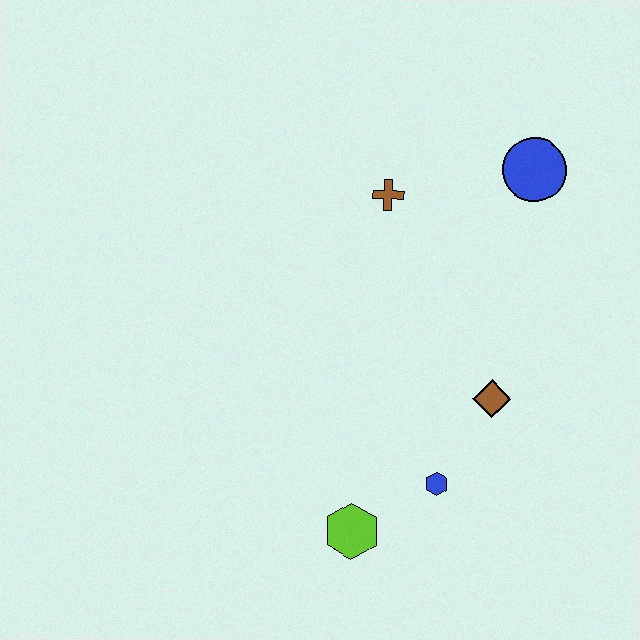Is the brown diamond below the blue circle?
Yes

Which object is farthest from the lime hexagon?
The blue circle is farthest from the lime hexagon.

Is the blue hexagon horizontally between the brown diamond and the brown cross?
Yes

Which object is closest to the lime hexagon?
The blue hexagon is closest to the lime hexagon.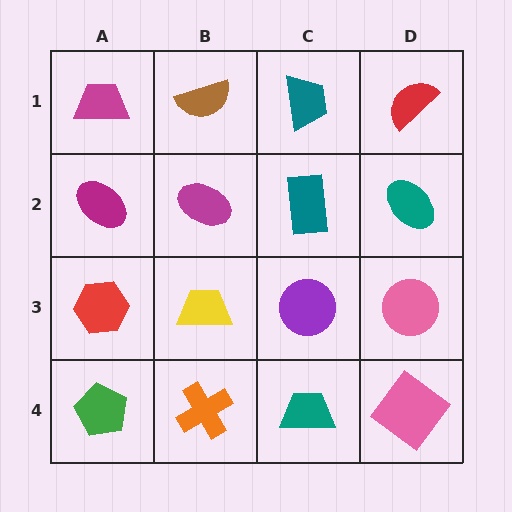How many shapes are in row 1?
4 shapes.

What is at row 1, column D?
A red semicircle.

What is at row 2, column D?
A teal ellipse.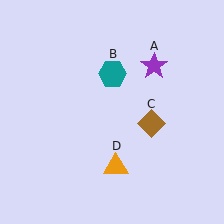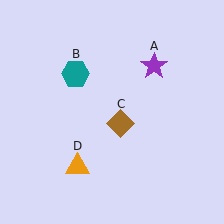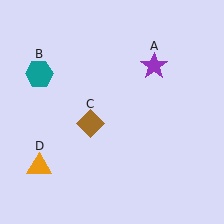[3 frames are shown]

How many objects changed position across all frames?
3 objects changed position: teal hexagon (object B), brown diamond (object C), orange triangle (object D).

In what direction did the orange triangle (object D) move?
The orange triangle (object D) moved left.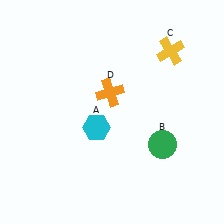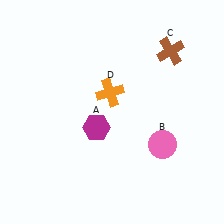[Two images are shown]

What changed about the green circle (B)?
In Image 1, B is green. In Image 2, it changed to pink.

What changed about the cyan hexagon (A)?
In Image 1, A is cyan. In Image 2, it changed to magenta.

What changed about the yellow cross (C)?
In Image 1, C is yellow. In Image 2, it changed to brown.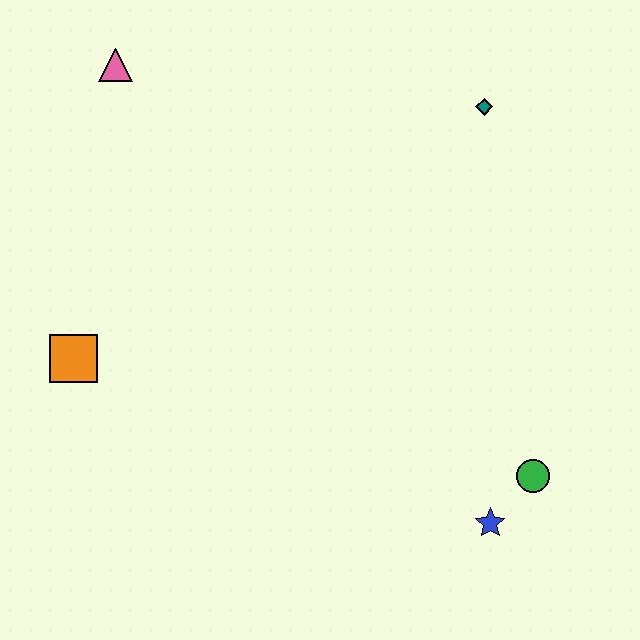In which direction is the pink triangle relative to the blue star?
The pink triangle is above the blue star.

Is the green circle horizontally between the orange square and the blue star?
No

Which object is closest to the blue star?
The green circle is closest to the blue star.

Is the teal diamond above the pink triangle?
No